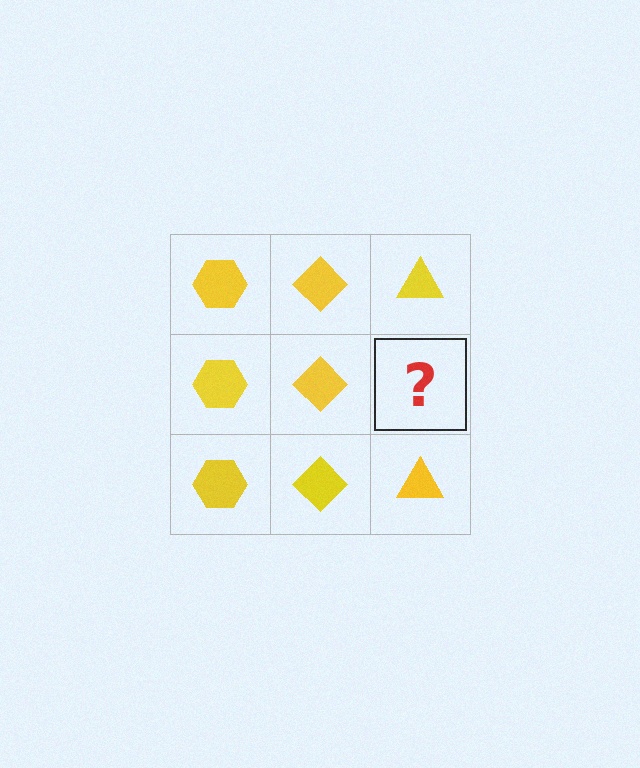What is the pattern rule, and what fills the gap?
The rule is that each column has a consistent shape. The gap should be filled with a yellow triangle.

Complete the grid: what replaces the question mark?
The question mark should be replaced with a yellow triangle.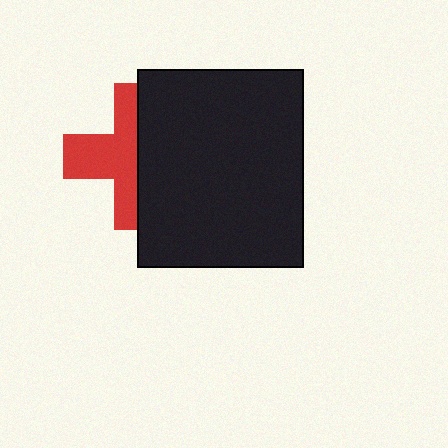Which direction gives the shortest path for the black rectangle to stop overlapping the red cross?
Moving right gives the shortest separation.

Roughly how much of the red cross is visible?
About half of it is visible (roughly 51%).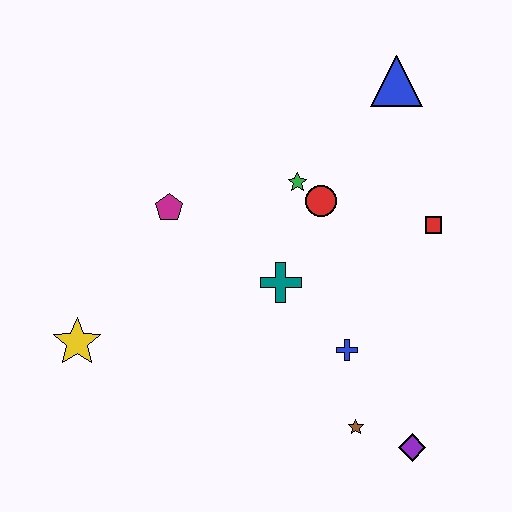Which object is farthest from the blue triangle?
The yellow star is farthest from the blue triangle.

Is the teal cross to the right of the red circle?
No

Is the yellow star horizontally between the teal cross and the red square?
No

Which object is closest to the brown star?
The purple diamond is closest to the brown star.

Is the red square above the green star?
No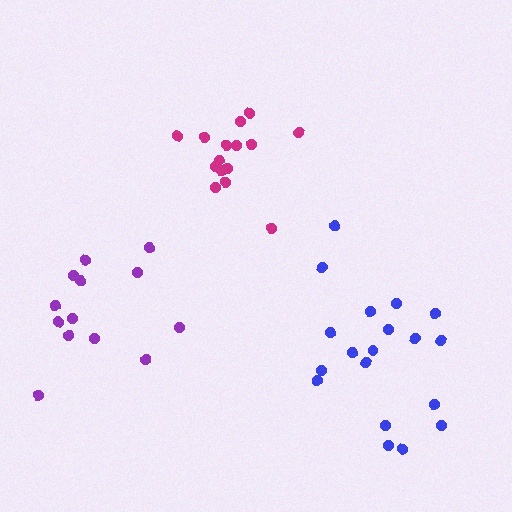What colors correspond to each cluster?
The clusters are colored: purple, blue, magenta.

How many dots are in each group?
Group 1: 13 dots, Group 2: 19 dots, Group 3: 15 dots (47 total).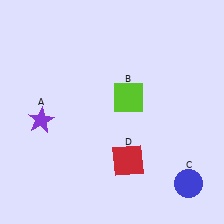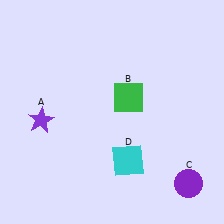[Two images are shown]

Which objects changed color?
B changed from lime to green. C changed from blue to purple. D changed from red to cyan.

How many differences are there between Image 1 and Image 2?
There are 3 differences between the two images.